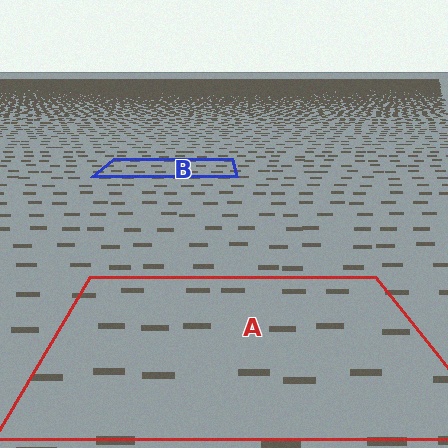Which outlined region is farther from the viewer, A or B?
Region B is farther from the viewer — the texture elements inside it appear smaller and more densely packed.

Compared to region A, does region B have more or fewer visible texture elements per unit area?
Region B has more texture elements per unit area — they are packed more densely because it is farther away.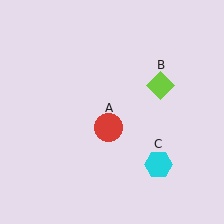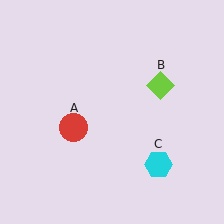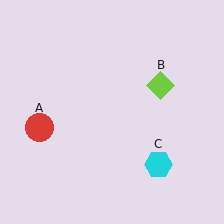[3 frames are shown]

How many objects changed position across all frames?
1 object changed position: red circle (object A).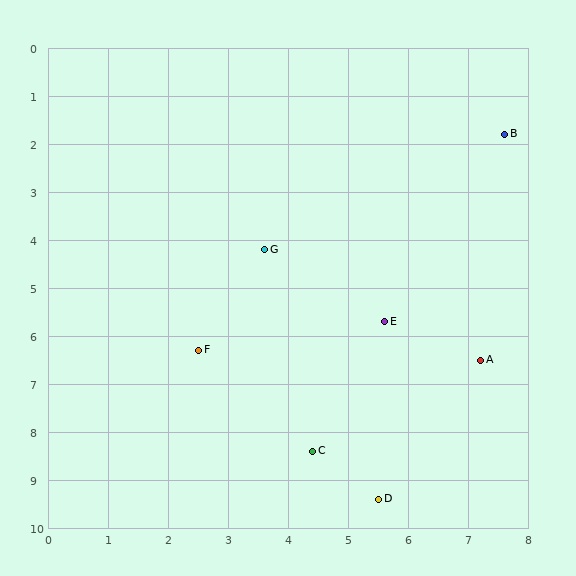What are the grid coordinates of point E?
Point E is at approximately (5.6, 5.7).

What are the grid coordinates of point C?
Point C is at approximately (4.4, 8.4).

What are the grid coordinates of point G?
Point G is at approximately (3.6, 4.2).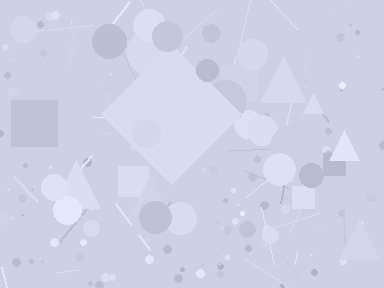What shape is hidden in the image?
A diamond is hidden in the image.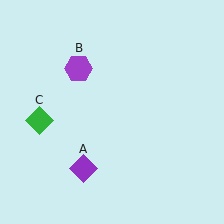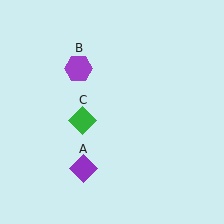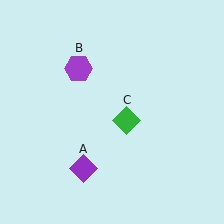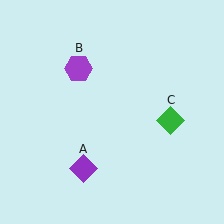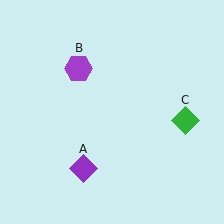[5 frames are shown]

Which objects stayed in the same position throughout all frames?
Purple diamond (object A) and purple hexagon (object B) remained stationary.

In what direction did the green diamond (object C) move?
The green diamond (object C) moved right.